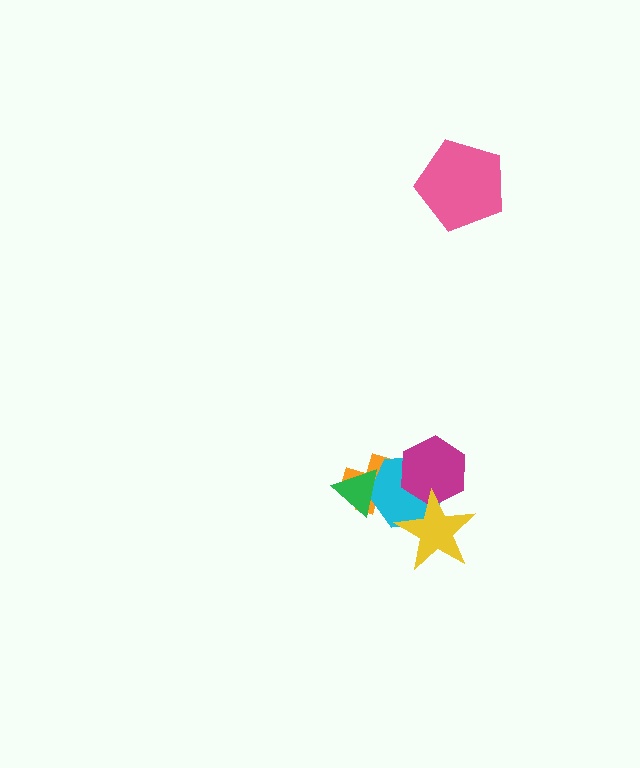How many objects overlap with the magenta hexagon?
2 objects overlap with the magenta hexagon.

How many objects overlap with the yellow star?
2 objects overlap with the yellow star.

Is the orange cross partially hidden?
Yes, it is partially covered by another shape.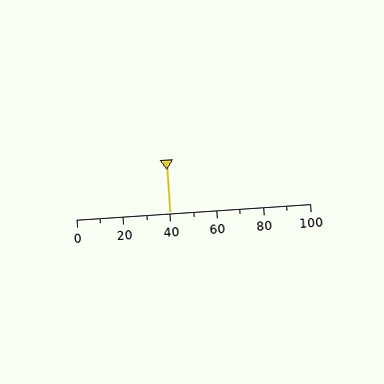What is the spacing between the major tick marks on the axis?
The major ticks are spaced 20 apart.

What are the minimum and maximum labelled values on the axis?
The axis runs from 0 to 100.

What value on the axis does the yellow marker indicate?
The marker indicates approximately 40.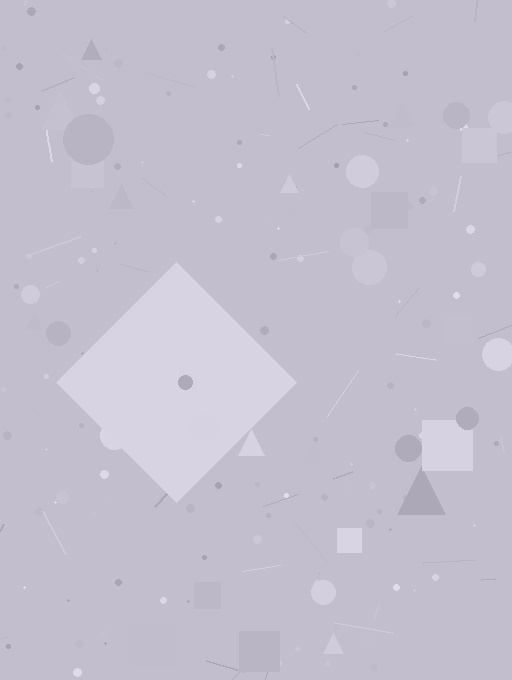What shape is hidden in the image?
A diamond is hidden in the image.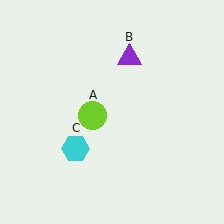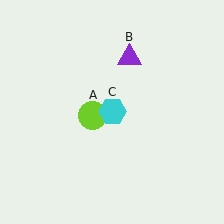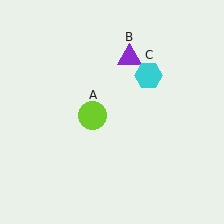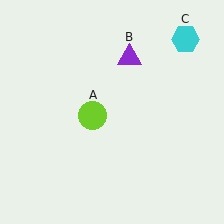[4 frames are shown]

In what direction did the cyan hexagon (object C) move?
The cyan hexagon (object C) moved up and to the right.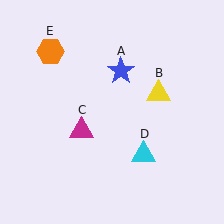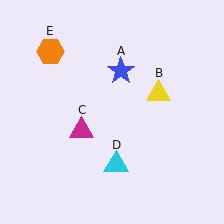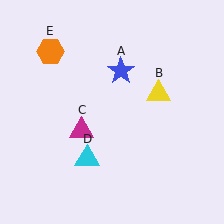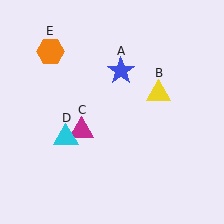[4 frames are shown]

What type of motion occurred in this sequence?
The cyan triangle (object D) rotated clockwise around the center of the scene.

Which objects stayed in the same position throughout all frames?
Blue star (object A) and yellow triangle (object B) and magenta triangle (object C) and orange hexagon (object E) remained stationary.